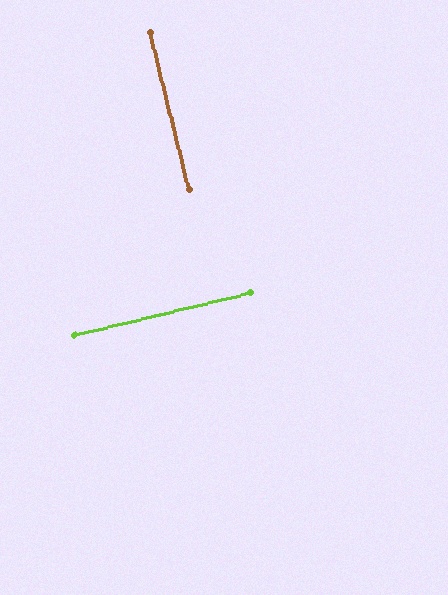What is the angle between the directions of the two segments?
Approximately 90 degrees.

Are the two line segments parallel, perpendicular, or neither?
Perpendicular — they meet at approximately 90°.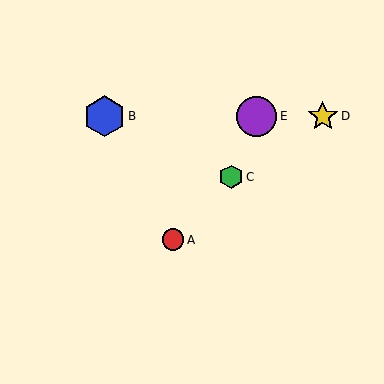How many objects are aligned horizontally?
3 objects (B, D, E) are aligned horizontally.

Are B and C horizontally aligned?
No, B is at y≈116 and C is at y≈177.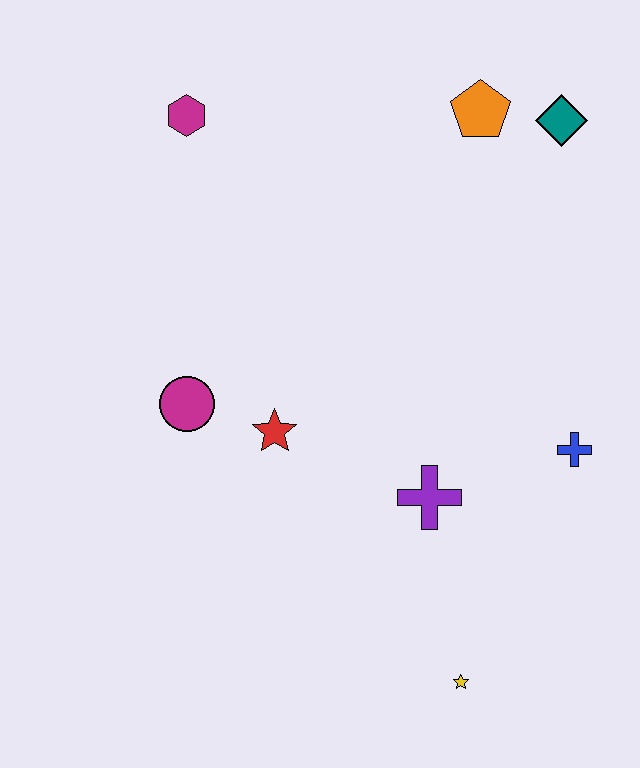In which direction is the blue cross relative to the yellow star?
The blue cross is above the yellow star.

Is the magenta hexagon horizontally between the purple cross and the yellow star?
No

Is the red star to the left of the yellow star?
Yes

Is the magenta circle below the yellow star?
No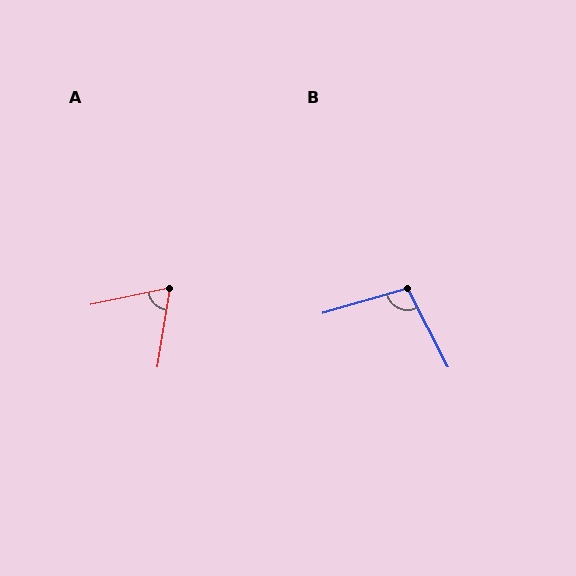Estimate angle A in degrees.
Approximately 69 degrees.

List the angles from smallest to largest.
A (69°), B (101°).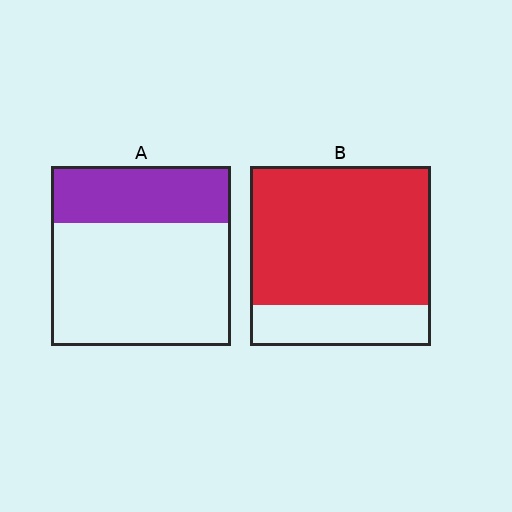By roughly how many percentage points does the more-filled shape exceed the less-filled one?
By roughly 45 percentage points (B over A).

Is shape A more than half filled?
No.